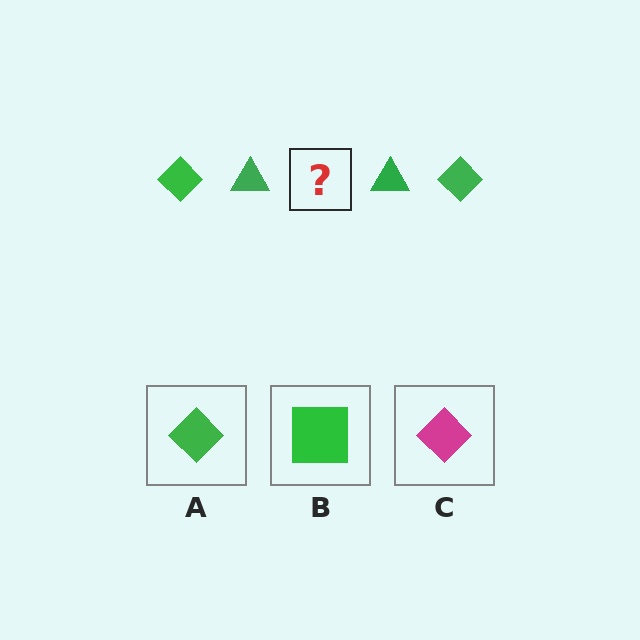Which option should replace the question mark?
Option A.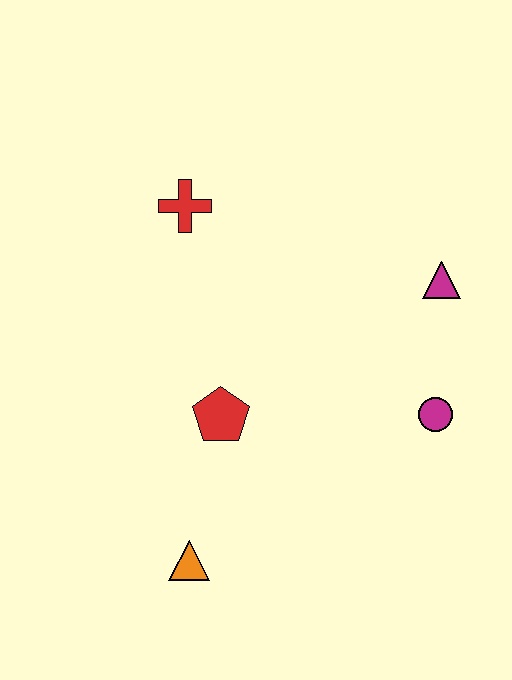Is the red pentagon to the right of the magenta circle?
No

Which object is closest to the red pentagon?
The orange triangle is closest to the red pentagon.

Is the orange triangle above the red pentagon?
No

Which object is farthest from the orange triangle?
The magenta triangle is farthest from the orange triangle.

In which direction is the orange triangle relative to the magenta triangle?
The orange triangle is below the magenta triangle.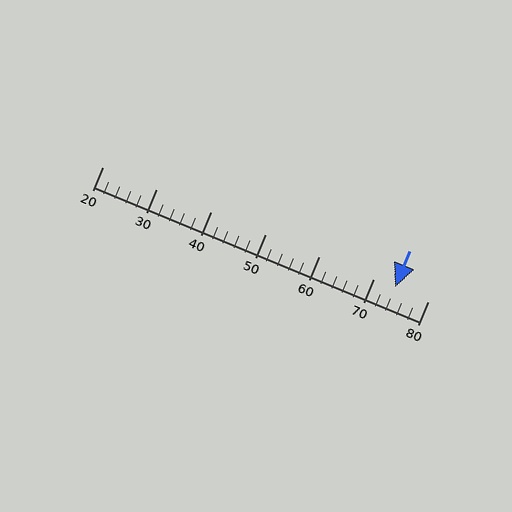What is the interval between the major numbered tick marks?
The major tick marks are spaced 10 units apart.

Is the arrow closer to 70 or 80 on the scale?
The arrow is closer to 70.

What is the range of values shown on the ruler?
The ruler shows values from 20 to 80.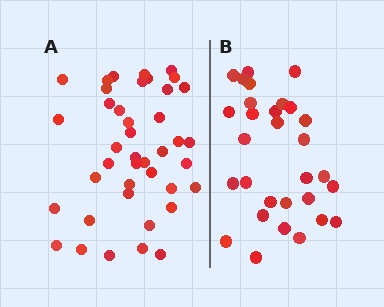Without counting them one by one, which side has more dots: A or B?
Region A (the left region) has more dots.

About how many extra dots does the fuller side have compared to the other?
Region A has roughly 12 or so more dots than region B.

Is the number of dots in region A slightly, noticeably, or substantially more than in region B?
Region A has noticeably more, but not dramatically so. The ratio is roughly 1.4 to 1.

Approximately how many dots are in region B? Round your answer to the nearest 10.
About 30 dots.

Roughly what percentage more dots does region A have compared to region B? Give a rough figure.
About 35% more.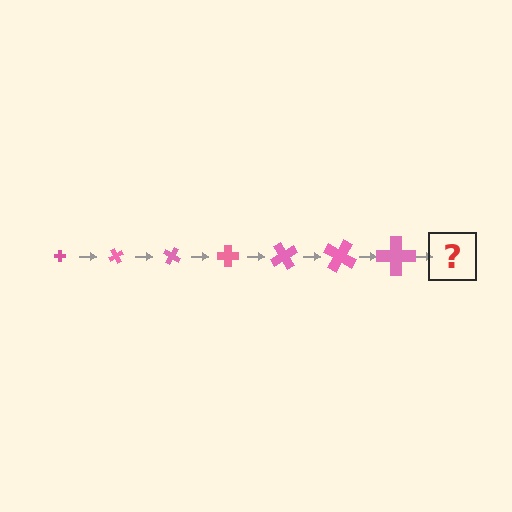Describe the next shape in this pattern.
It should be a cross, larger than the previous one and rotated 420 degrees from the start.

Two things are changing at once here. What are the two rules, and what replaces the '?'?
The two rules are that the cross grows larger each step and it rotates 60 degrees each step. The '?' should be a cross, larger than the previous one and rotated 420 degrees from the start.